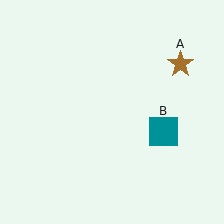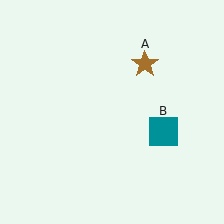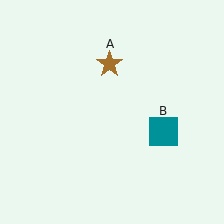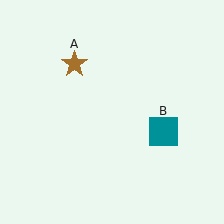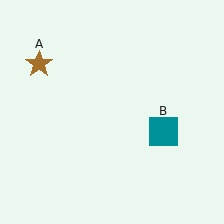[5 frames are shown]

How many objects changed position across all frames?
1 object changed position: brown star (object A).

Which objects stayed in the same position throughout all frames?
Teal square (object B) remained stationary.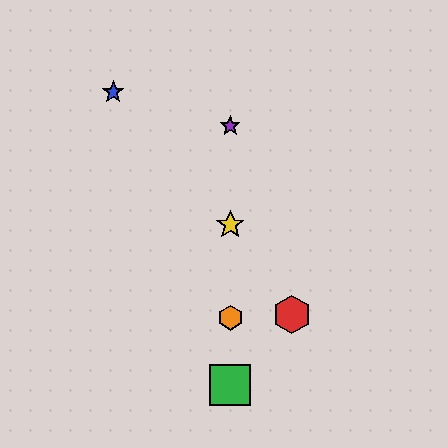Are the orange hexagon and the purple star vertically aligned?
Yes, both are at x≈230.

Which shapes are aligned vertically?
The green square, the yellow star, the purple star, the orange hexagon are aligned vertically.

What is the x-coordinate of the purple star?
The purple star is at x≈230.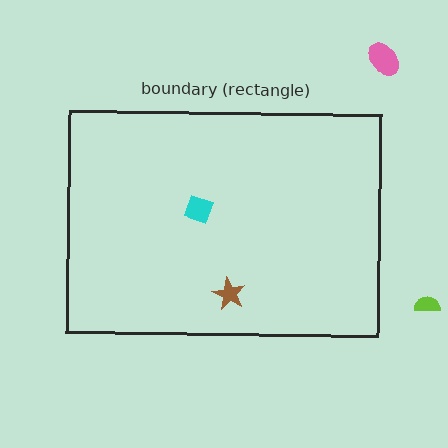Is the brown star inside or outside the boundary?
Inside.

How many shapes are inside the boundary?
2 inside, 2 outside.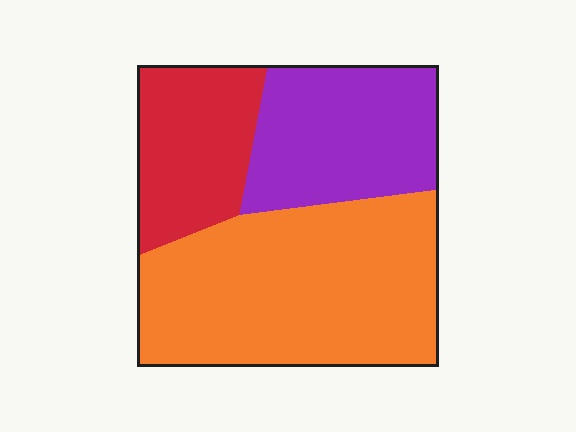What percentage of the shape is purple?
Purple covers about 30% of the shape.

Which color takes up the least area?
Red, at roughly 20%.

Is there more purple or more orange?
Orange.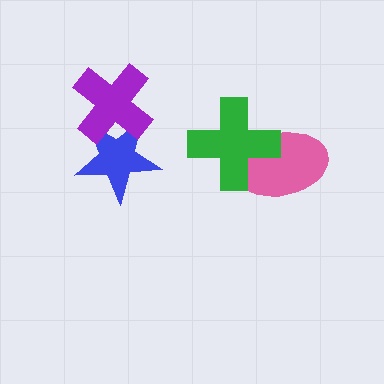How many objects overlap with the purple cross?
1 object overlaps with the purple cross.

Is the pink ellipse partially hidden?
Yes, it is partially covered by another shape.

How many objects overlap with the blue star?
1 object overlaps with the blue star.